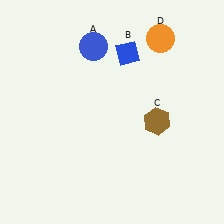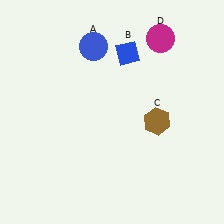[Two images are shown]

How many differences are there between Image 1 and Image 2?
There is 1 difference between the two images.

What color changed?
The circle (D) changed from orange in Image 1 to magenta in Image 2.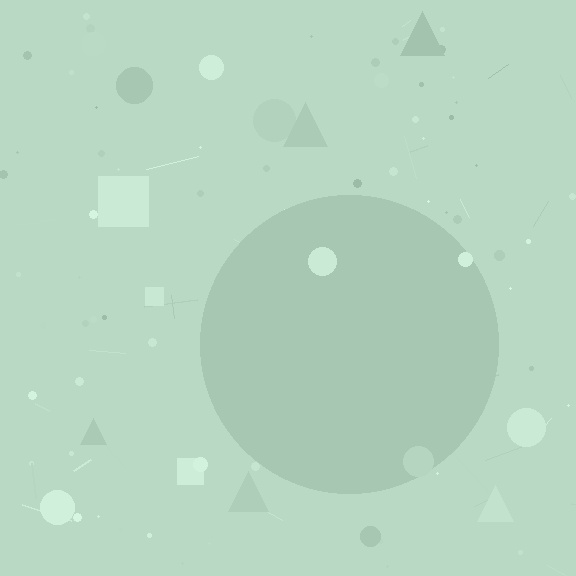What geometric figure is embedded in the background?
A circle is embedded in the background.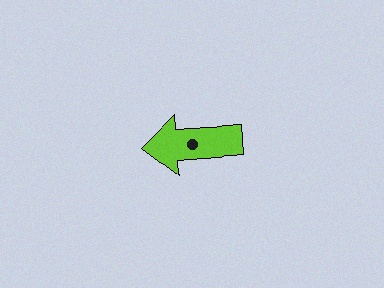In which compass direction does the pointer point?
West.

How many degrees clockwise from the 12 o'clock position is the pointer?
Approximately 266 degrees.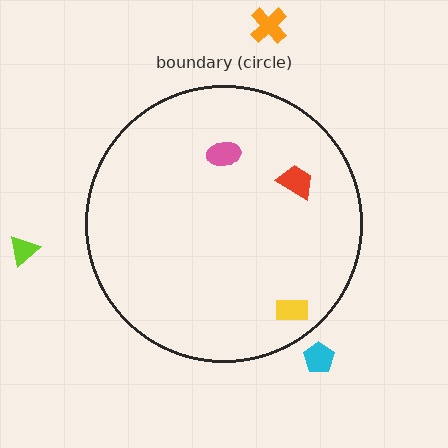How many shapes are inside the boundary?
3 inside, 3 outside.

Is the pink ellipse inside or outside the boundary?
Inside.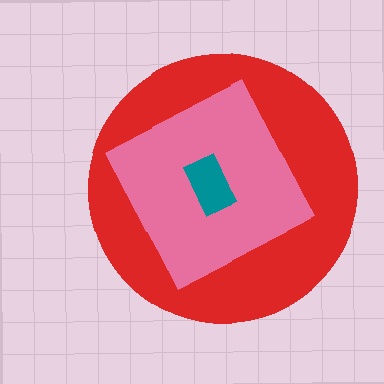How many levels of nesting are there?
3.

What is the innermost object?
The teal rectangle.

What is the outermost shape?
The red circle.